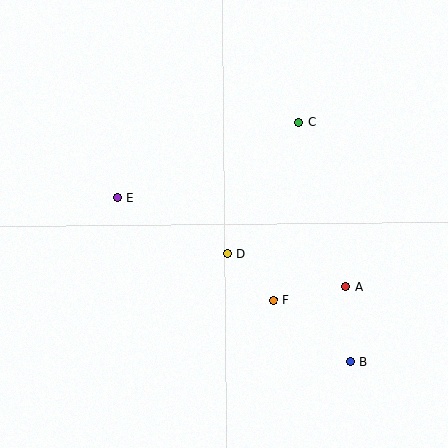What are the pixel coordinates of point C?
Point C is at (299, 122).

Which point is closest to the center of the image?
Point D at (228, 254) is closest to the center.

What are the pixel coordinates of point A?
Point A is at (345, 287).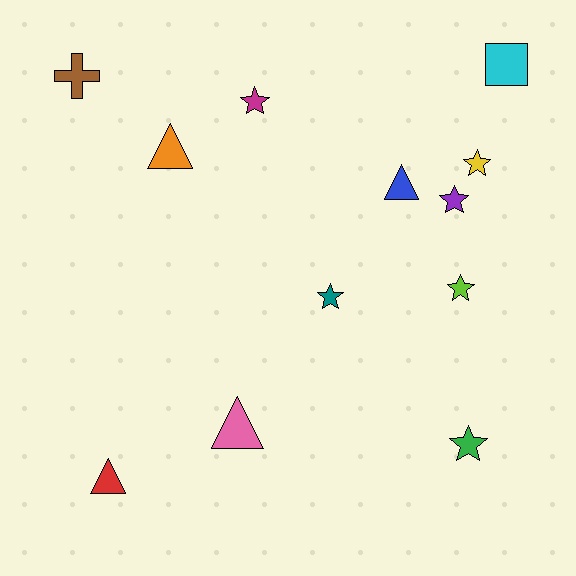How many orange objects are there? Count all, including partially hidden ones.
There is 1 orange object.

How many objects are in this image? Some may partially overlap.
There are 12 objects.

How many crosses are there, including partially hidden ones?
There is 1 cross.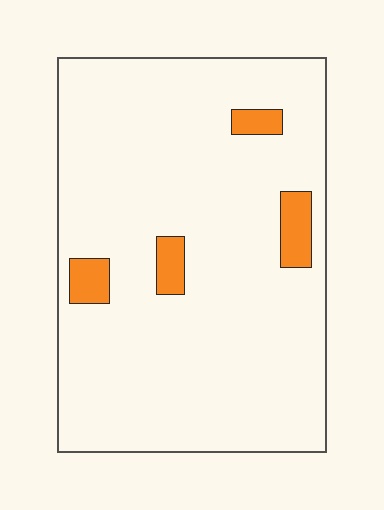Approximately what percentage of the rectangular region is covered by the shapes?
Approximately 5%.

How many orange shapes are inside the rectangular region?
4.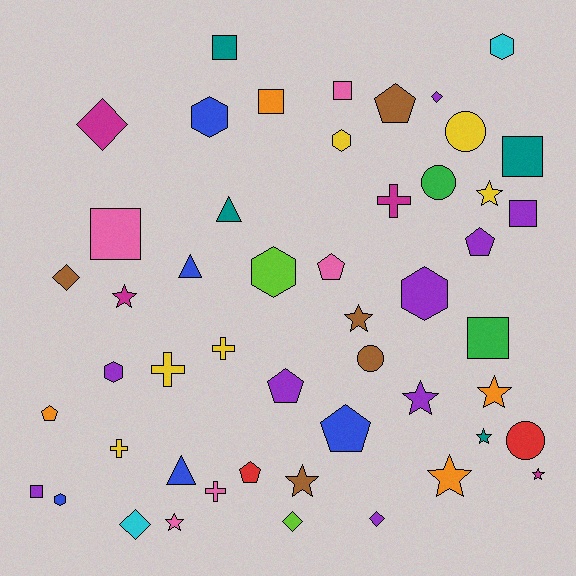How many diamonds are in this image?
There are 6 diamonds.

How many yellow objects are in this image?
There are 6 yellow objects.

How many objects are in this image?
There are 50 objects.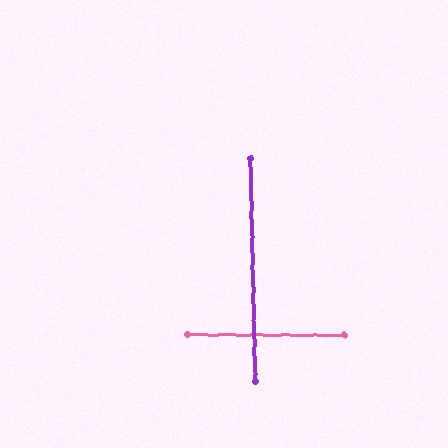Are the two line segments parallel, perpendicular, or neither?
Perpendicular — they meet at approximately 89°.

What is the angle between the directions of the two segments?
Approximately 89 degrees.